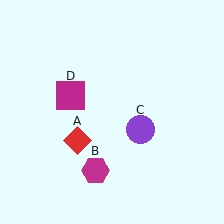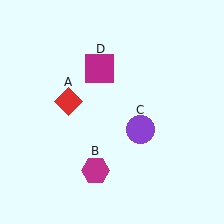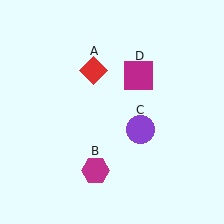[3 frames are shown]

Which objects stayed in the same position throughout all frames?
Magenta hexagon (object B) and purple circle (object C) remained stationary.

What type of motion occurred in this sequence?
The red diamond (object A), magenta square (object D) rotated clockwise around the center of the scene.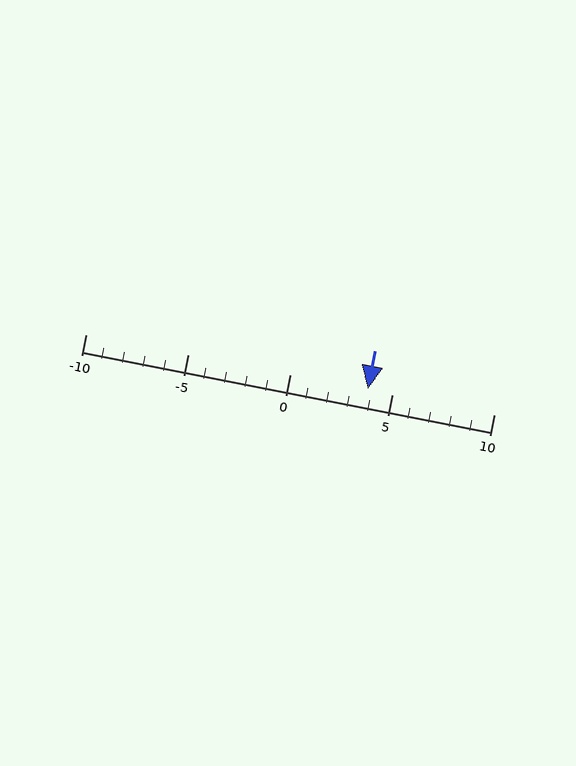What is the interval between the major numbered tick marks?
The major tick marks are spaced 5 units apart.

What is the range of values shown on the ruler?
The ruler shows values from -10 to 10.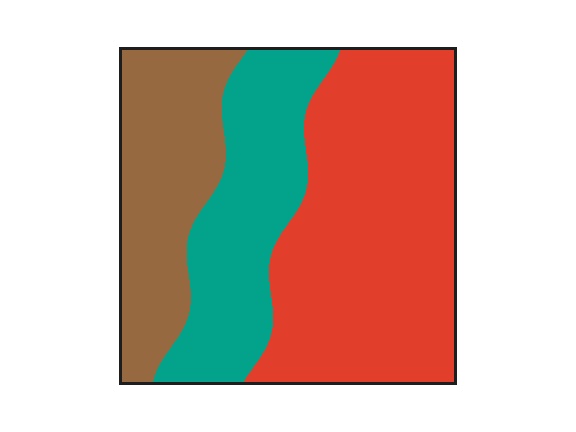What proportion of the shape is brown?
Brown covers roughly 25% of the shape.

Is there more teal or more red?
Red.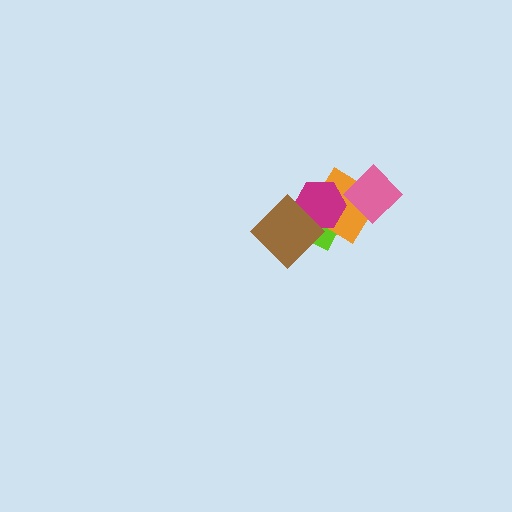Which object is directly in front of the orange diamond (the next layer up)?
The magenta hexagon is directly in front of the orange diamond.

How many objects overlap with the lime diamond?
3 objects overlap with the lime diamond.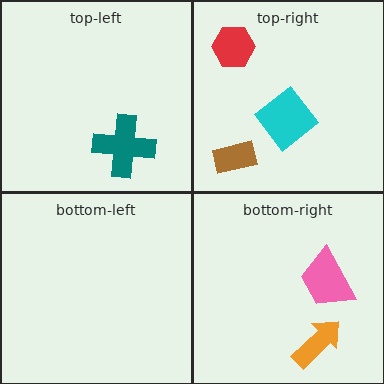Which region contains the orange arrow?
The bottom-right region.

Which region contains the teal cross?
The top-left region.